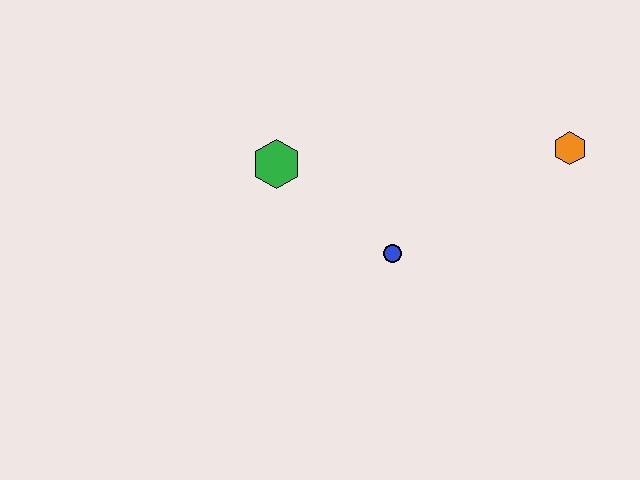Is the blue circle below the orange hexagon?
Yes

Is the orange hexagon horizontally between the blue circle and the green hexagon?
No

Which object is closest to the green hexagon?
The blue circle is closest to the green hexagon.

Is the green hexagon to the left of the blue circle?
Yes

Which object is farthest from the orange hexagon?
The green hexagon is farthest from the orange hexagon.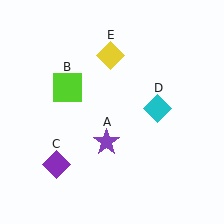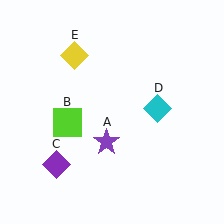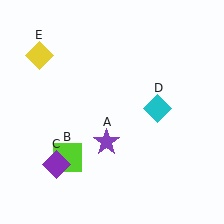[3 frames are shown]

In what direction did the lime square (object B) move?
The lime square (object B) moved down.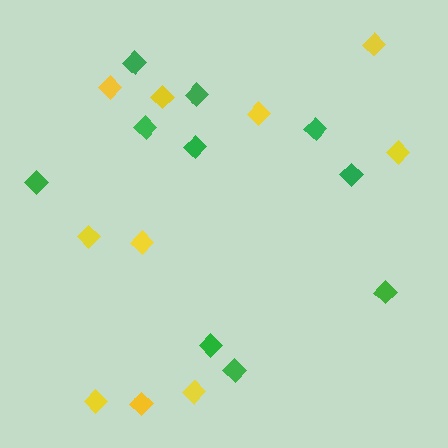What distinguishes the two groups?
There are 2 groups: one group of yellow diamonds (10) and one group of green diamonds (10).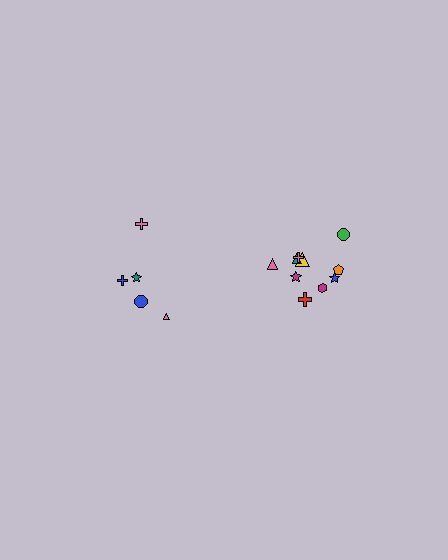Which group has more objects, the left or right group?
The right group.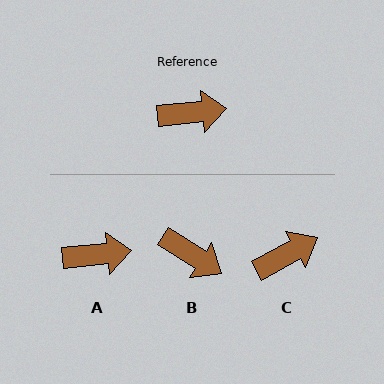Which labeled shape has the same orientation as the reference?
A.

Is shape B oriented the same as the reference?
No, it is off by about 38 degrees.